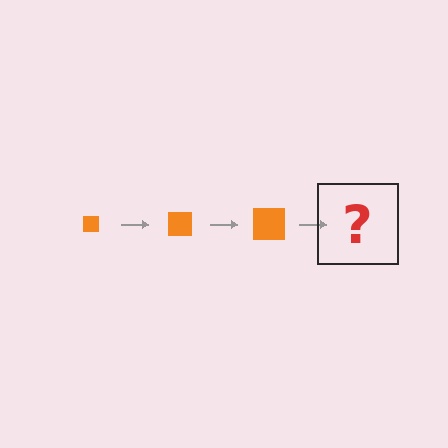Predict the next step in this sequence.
The next step is an orange square, larger than the previous one.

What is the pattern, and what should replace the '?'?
The pattern is that the square gets progressively larger each step. The '?' should be an orange square, larger than the previous one.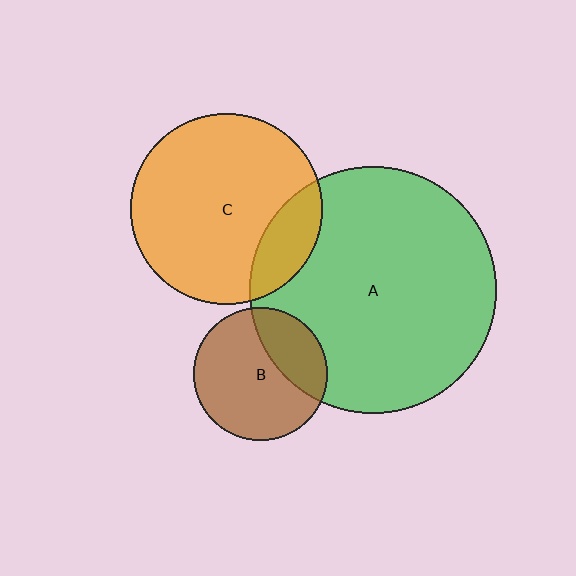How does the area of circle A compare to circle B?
Approximately 3.5 times.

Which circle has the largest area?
Circle A (green).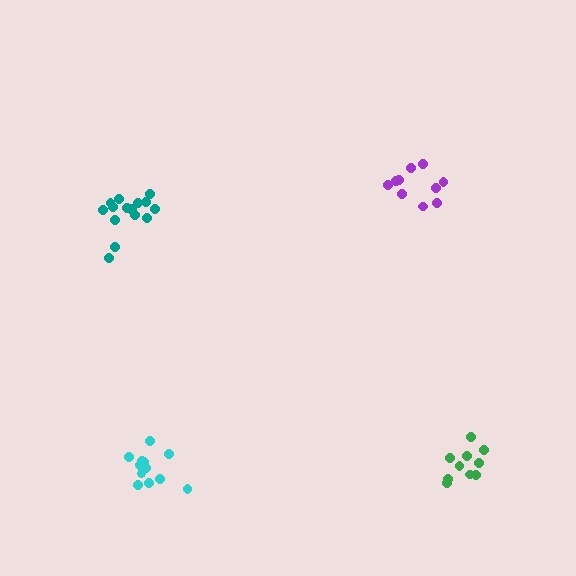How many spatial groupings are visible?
There are 4 spatial groupings.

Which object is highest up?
The purple cluster is topmost.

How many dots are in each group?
Group 1: 10 dots, Group 2: 16 dots, Group 3: 10 dots, Group 4: 13 dots (49 total).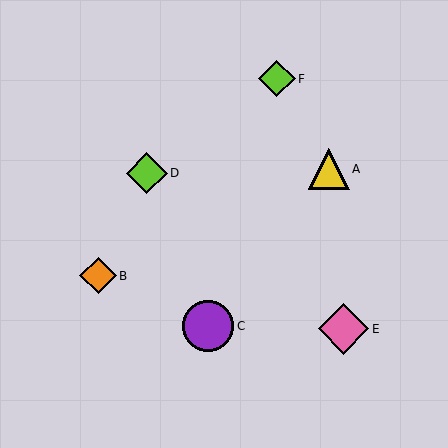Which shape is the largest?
The purple circle (labeled C) is the largest.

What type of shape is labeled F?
Shape F is a lime diamond.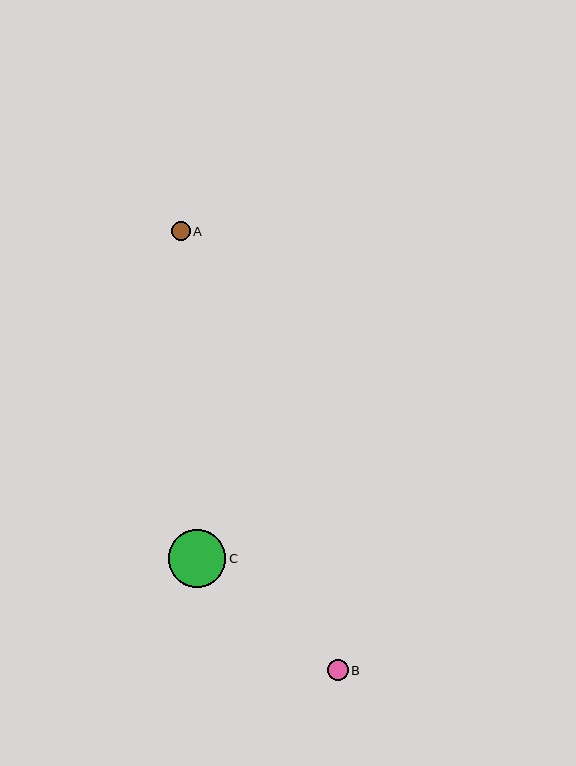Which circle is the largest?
Circle C is the largest with a size of approximately 58 pixels.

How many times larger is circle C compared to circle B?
Circle C is approximately 2.7 times the size of circle B.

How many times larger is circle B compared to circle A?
Circle B is approximately 1.1 times the size of circle A.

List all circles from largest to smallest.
From largest to smallest: C, B, A.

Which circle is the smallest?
Circle A is the smallest with a size of approximately 19 pixels.